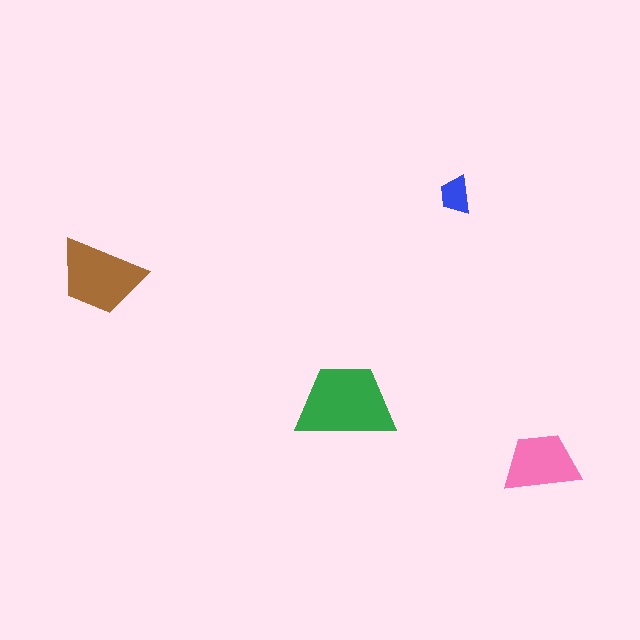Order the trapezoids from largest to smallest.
the green one, the brown one, the pink one, the blue one.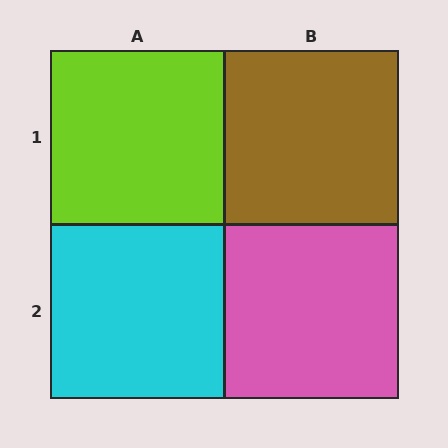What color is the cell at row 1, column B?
Brown.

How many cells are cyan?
1 cell is cyan.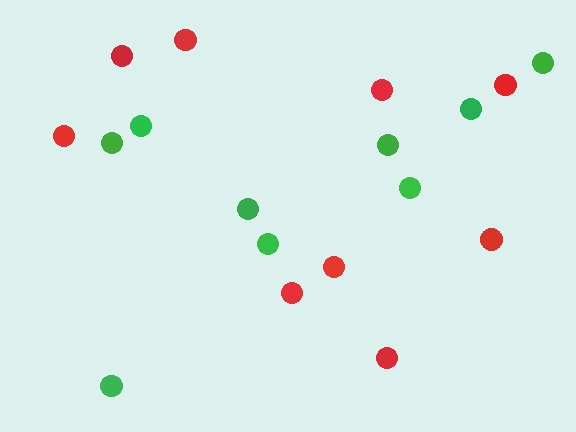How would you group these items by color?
There are 2 groups: one group of red circles (9) and one group of green circles (9).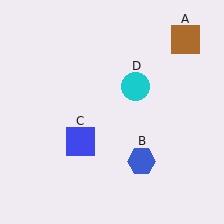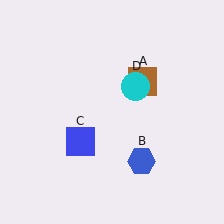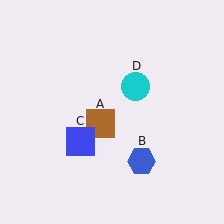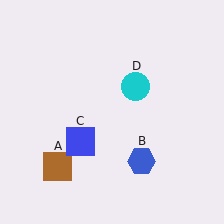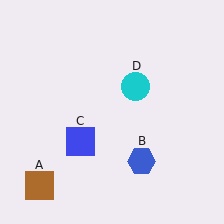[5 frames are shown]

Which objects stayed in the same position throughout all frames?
Blue hexagon (object B) and blue square (object C) and cyan circle (object D) remained stationary.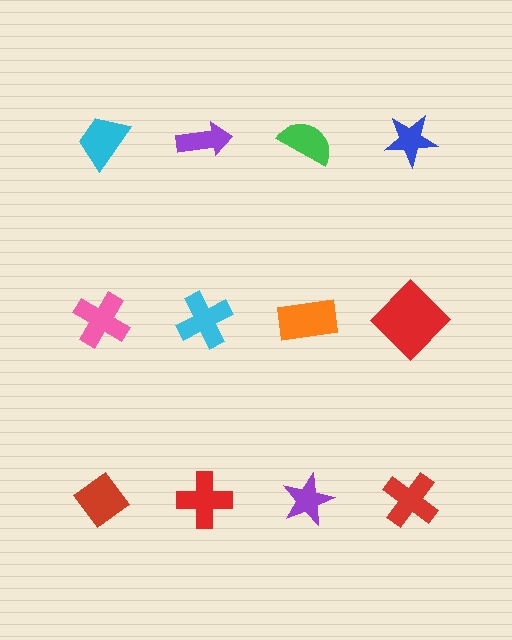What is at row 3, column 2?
A red cross.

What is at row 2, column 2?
A cyan cross.